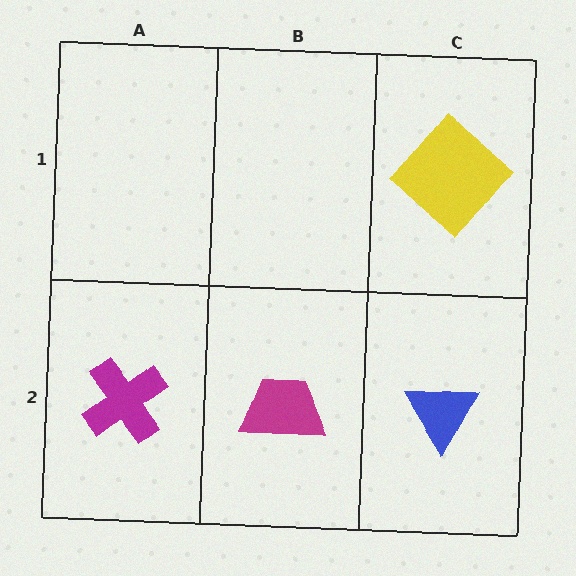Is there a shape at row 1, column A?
No, that cell is empty.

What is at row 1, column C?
A yellow diamond.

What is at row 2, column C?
A blue triangle.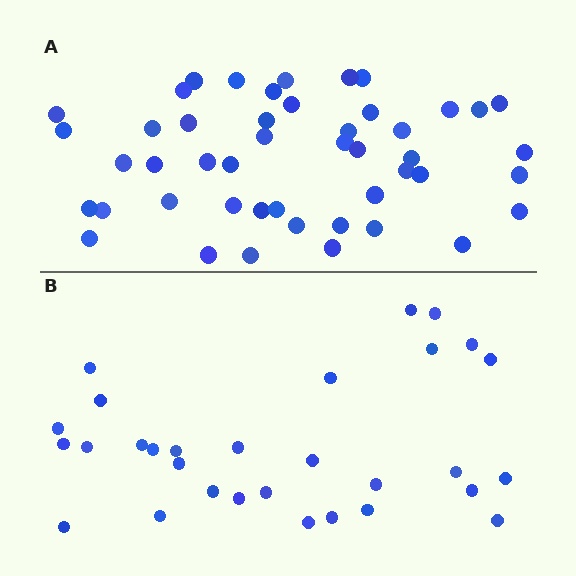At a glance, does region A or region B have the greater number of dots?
Region A (the top region) has more dots.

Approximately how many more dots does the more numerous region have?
Region A has approximately 15 more dots than region B.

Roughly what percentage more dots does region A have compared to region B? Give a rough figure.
About 55% more.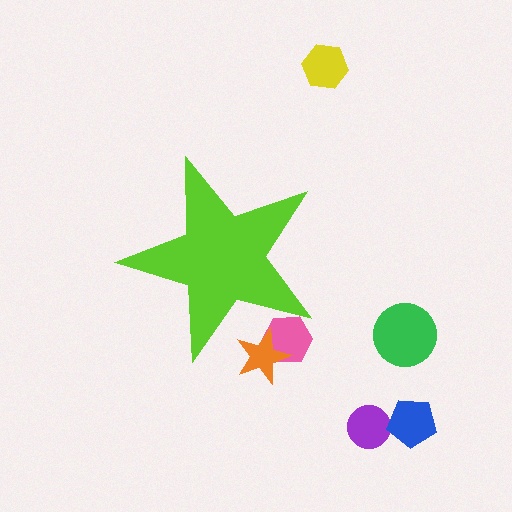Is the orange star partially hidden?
Yes, the orange star is partially hidden behind the lime star.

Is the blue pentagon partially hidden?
No, the blue pentagon is fully visible.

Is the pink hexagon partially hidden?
Yes, the pink hexagon is partially hidden behind the lime star.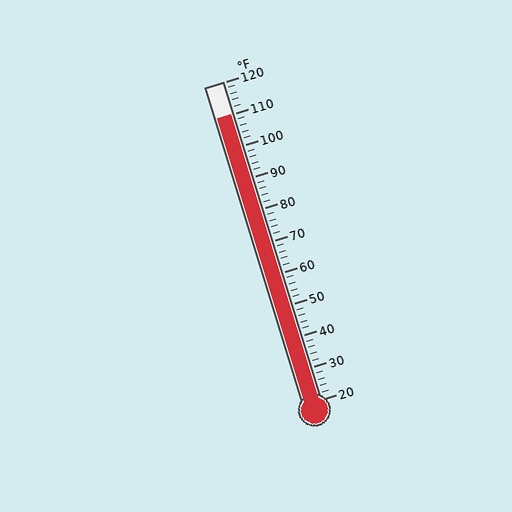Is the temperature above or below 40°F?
The temperature is above 40°F.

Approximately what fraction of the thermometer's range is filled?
The thermometer is filled to approximately 90% of its range.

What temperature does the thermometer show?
The thermometer shows approximately 110°F.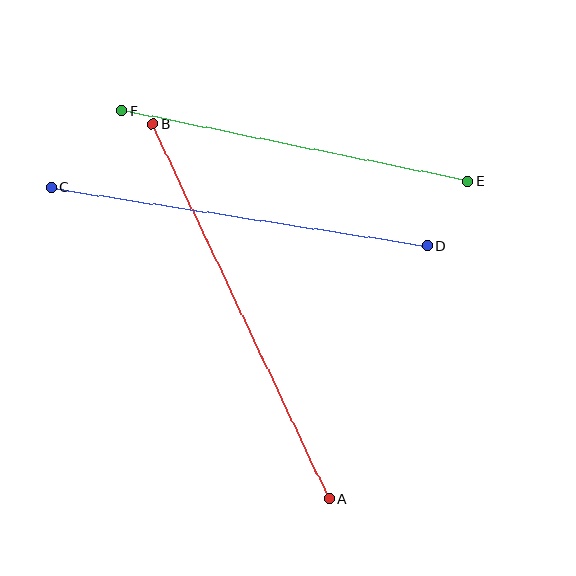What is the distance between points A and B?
The distance is approximately 414 pixels.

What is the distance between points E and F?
The distance is approximately 354 pixels.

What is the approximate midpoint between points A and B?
The midpoint is at approximately (241, 311) pixels.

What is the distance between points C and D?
The distance is approximately 381 pixels.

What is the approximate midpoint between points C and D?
The midpoint is at approximately (239, 217) pixels.